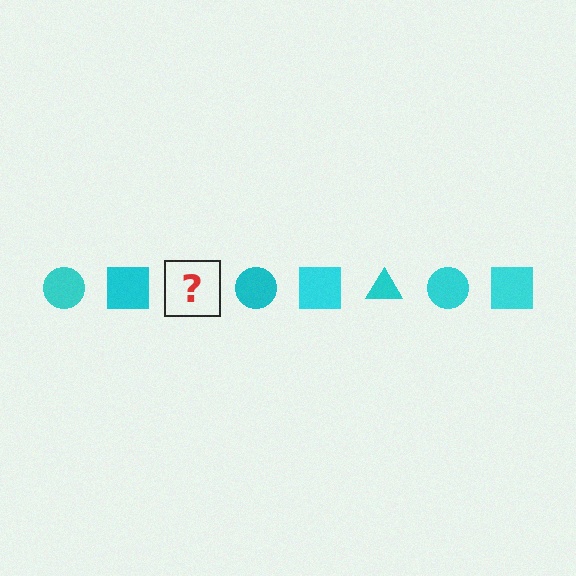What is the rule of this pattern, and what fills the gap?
The rule is that the pattern cycles through circle, square, triangle shapes in cyan. The gap should be filled with a cyan triangle.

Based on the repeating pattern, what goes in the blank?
The blank should be a cyan triangle.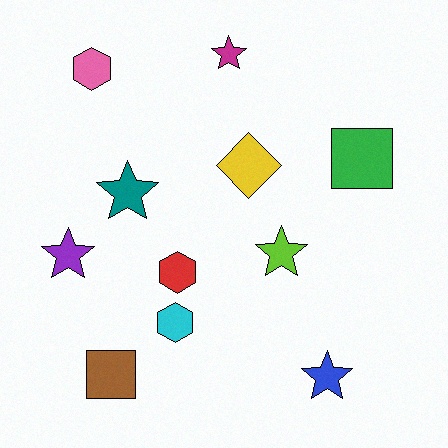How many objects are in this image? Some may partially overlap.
There are 11 objects.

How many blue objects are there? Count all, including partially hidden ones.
There is 1 blue object.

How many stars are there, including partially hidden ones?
There are 5 stars.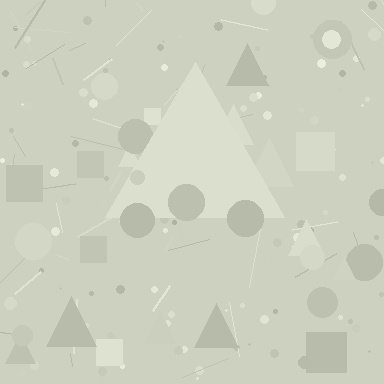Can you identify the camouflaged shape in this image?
The camouflaged shape is a triangle.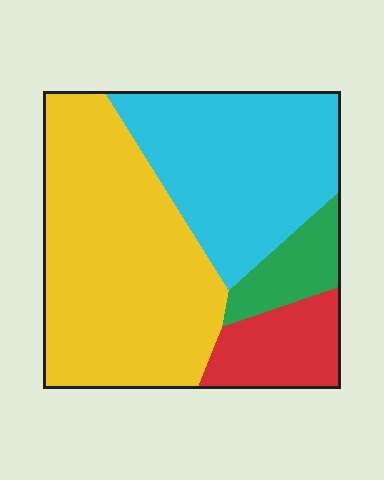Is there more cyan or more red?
Cyan.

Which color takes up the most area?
Yellow, at roughly 45%.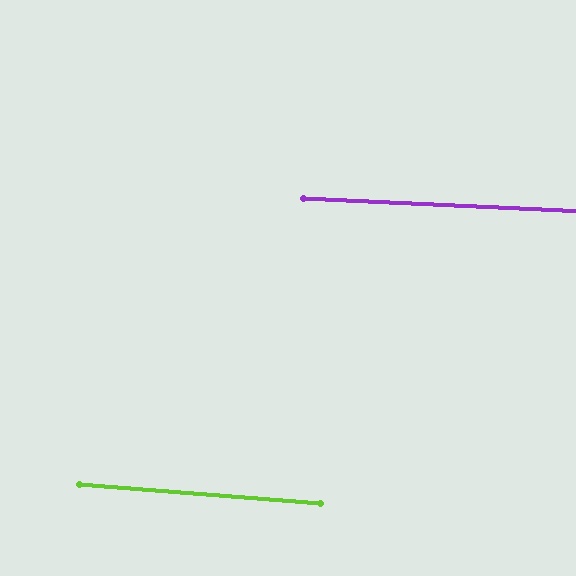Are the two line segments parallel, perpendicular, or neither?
Parallel — their directions differ by only 1.9°.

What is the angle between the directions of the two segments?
Approximately 2 degrees.